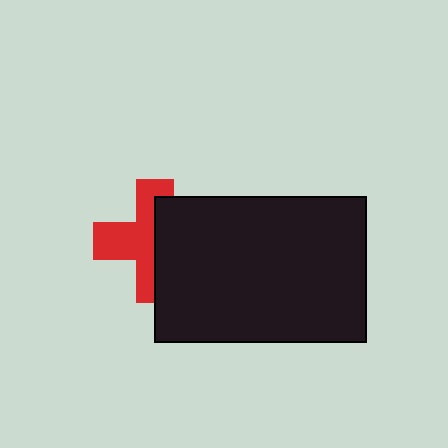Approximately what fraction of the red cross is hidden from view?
Roughly 48% of the red cross is hidden behind the black rectangle.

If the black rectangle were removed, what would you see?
You would see the complete red cross.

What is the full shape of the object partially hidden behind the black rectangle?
The partially hidden object is a red cross.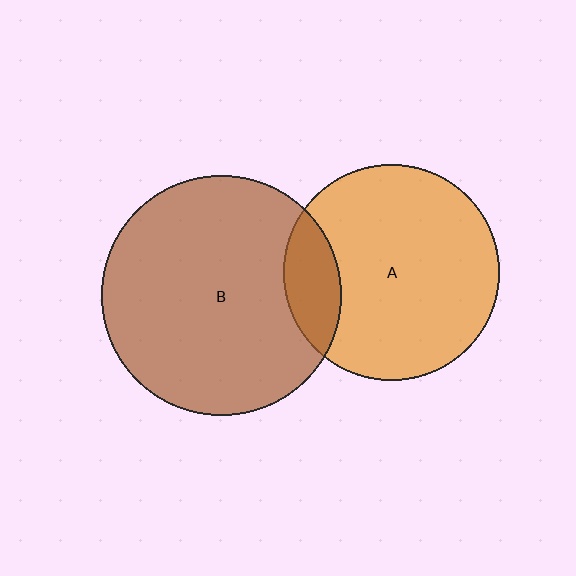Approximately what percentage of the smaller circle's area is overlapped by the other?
Approximately 15%.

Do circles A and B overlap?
Yes.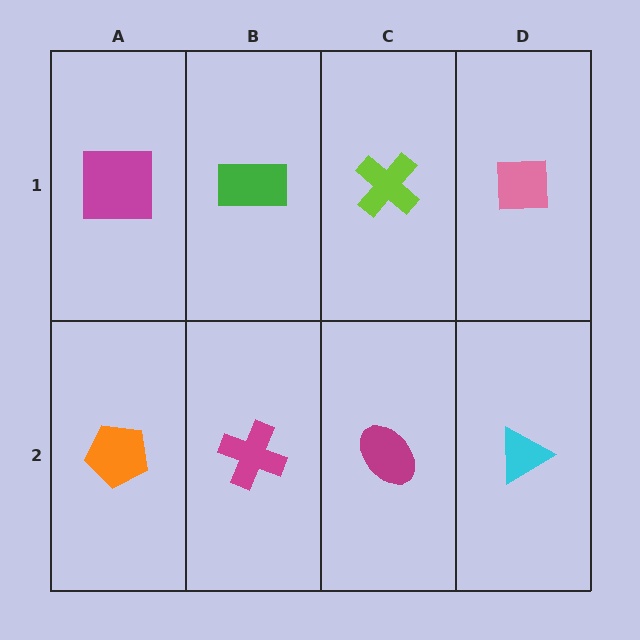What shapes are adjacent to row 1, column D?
A cyan triangle (row 2, column D), a lime cross (row 1, column C).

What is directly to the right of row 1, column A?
A green rectangle.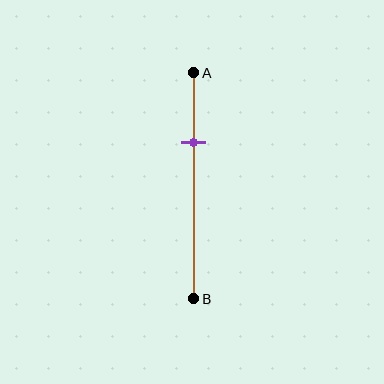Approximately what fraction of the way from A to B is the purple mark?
The purple mark is approximately 30% of the way from A to B.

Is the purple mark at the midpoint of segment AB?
No, the mark is at about 30% from A, not at the 50% midpoint.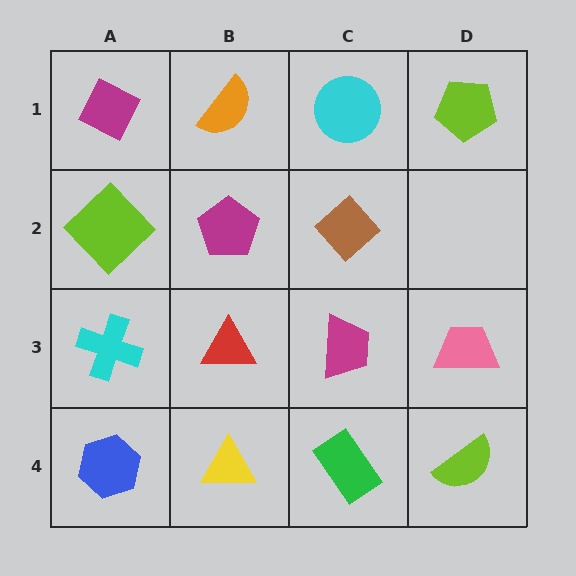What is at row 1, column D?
A lime pentagon.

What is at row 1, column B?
An orange semicircle.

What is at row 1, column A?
A magenta diamond.